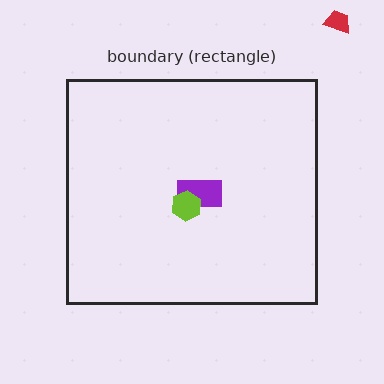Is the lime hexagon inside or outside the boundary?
Inside.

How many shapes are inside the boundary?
2 inside, 1 outside.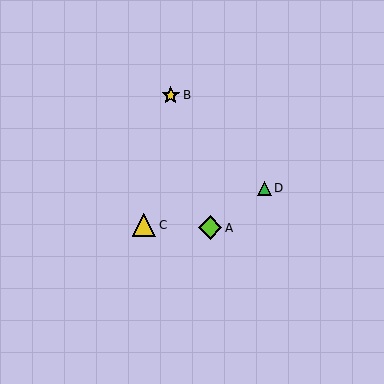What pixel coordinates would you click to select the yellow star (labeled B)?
Click at (171, 95) to select the yellow star B.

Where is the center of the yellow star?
The center of the yellow star is at (171, 95).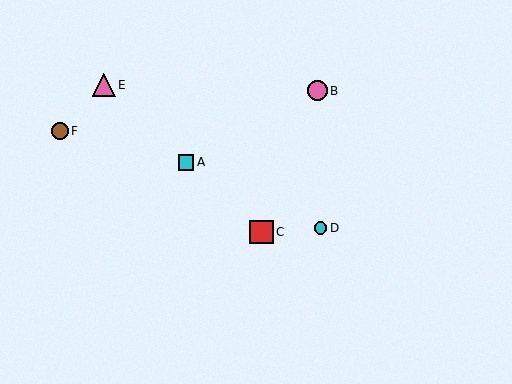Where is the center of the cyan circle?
The center of the cyan circle is at (320, 228).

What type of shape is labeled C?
Shape C is a red square.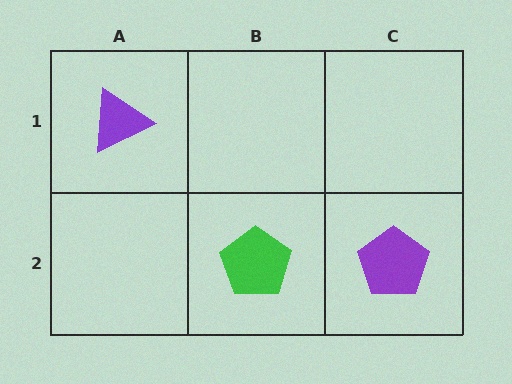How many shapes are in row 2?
2 shapes.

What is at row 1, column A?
A purple triangle.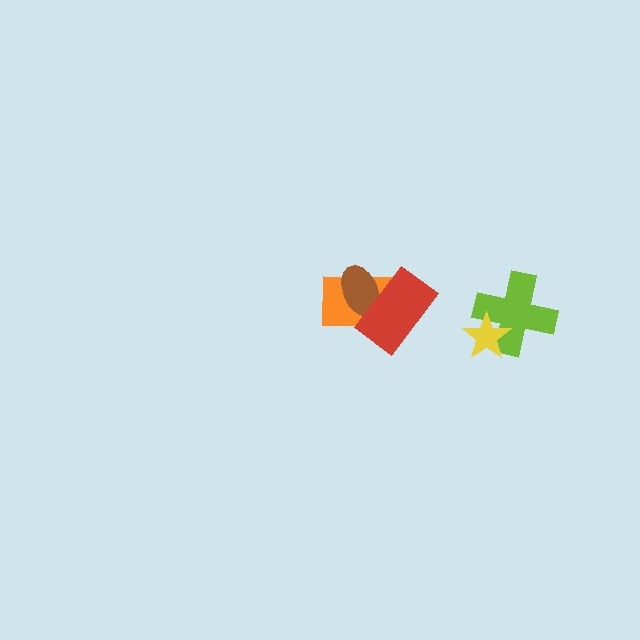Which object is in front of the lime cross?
The yellow star is in front of the lime cross.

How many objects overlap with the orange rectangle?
2 objects overlap with the orange rectangle.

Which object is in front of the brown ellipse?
The red rectangle is in front of the brown ellipse.